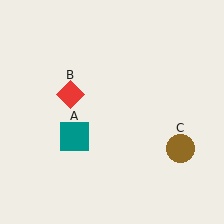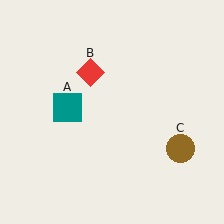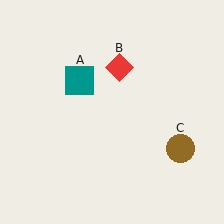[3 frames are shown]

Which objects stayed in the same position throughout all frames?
Brown circle (object C) remained stationary.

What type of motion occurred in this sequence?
The teal square (object A), red diamond (object B) rotated clockwise around the center of the scene.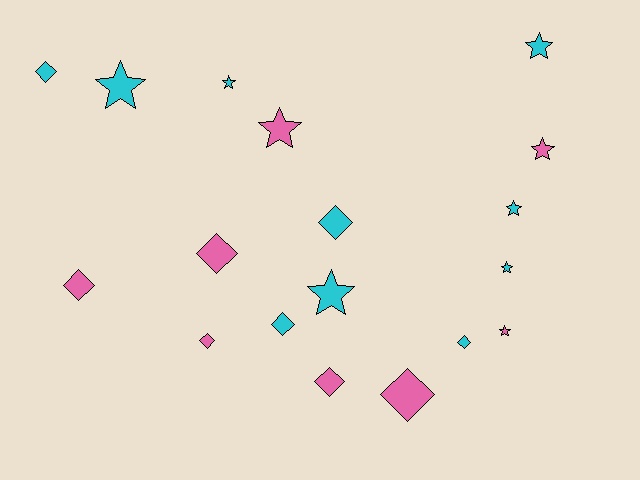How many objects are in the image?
There are 18 objects.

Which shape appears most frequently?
Diamond, with 9 objects.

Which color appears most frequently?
Cyan, with 10 objects.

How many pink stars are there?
There are 3 pink stars.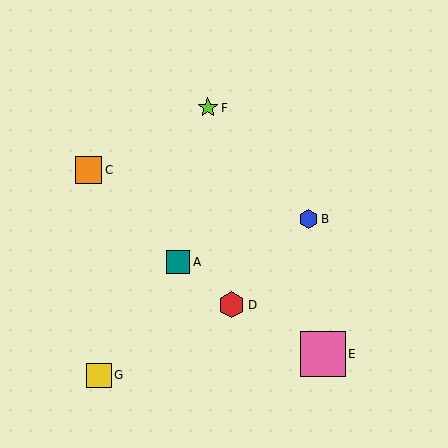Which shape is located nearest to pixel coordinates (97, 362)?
The yellow square (labeled G) at (99, 375) is nearest to that location.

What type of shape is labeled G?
Shape G is a yellow square.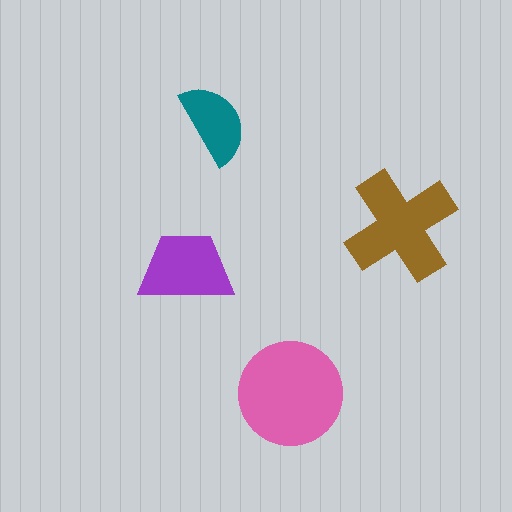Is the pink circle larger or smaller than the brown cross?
Larger.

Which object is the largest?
The pink circle.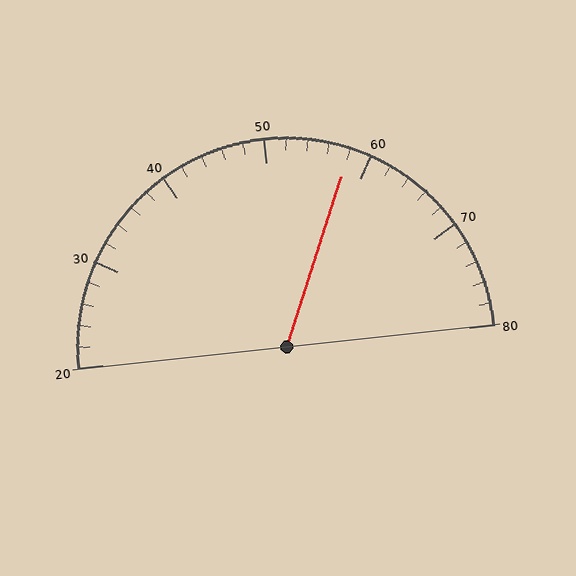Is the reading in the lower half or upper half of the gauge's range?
The reading is in the upper half of the range (20 to 80).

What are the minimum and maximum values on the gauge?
The gauge ranges from 20 to 80.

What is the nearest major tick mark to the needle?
The nearest major tick mark is 60.